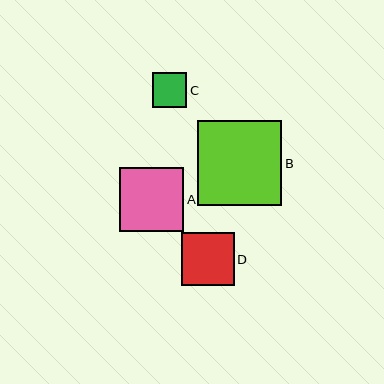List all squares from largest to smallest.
From largest to smallest: B, A, D, C.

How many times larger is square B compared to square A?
Square B is approximately 1.3 times the size of square A.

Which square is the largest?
Square B is the largest with a size of approximately 84 pixels.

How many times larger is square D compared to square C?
Square D is approximately 1.5 times the size of square C.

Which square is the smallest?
Square C is the smallest with a size of approximately 35 pixels.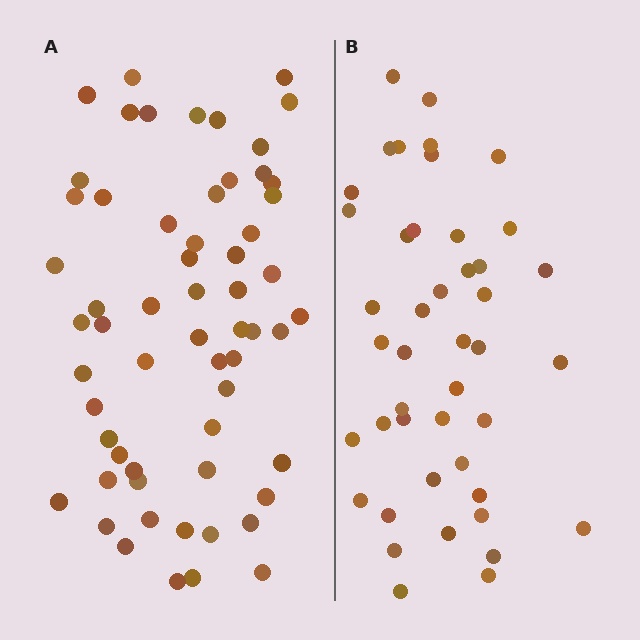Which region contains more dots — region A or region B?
Region A (the left region) has more dots.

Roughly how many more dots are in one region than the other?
Region A has approximately 15 more dots than region B.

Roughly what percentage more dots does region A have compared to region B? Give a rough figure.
About 35% more.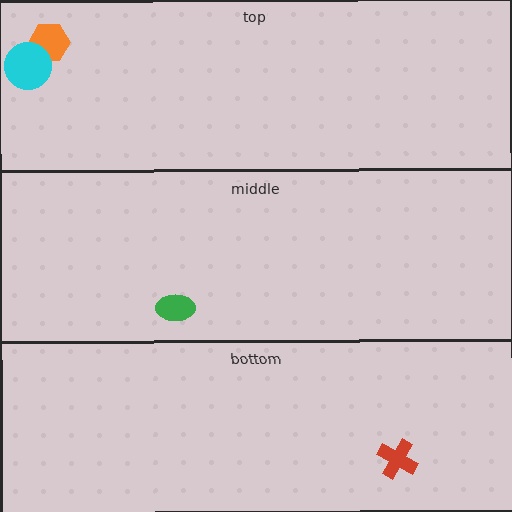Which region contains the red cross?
The bottom region.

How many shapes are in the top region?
2.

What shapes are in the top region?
The orange hexagon, the cyan circle.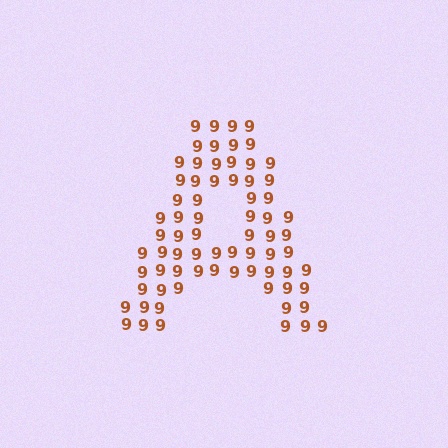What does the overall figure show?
The overall figure shows the letter A.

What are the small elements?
The small elements are digit 9's.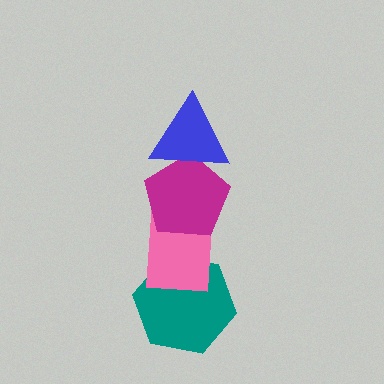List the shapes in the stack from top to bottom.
From top to bottom: the blue triangle, the magenta pentagon, the pink rectangle, the teal hexagon.